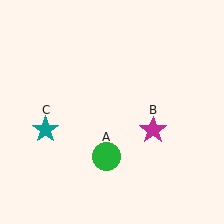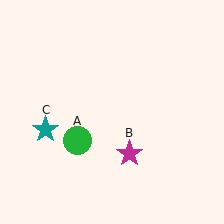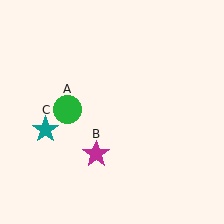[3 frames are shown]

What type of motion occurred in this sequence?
The green circle (object A), magenta star (object B) rotated clockwise around the center of the scene.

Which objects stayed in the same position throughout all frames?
Teal star (object C) remained stationary.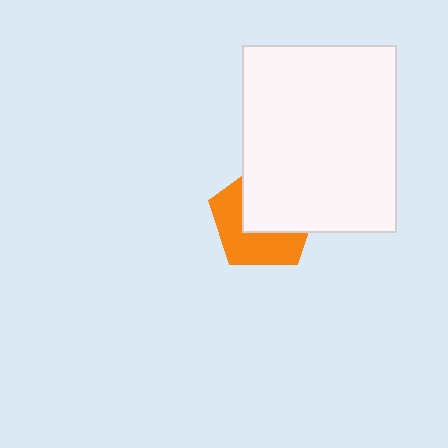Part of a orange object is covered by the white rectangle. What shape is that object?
It is a pentagon.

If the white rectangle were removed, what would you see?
You would see the complete orange pentagon.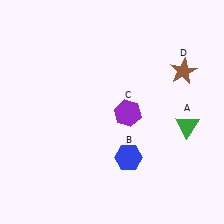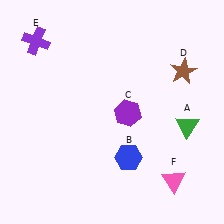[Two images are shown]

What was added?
A purple cross (E), a pink triangle (F) were added in Image 2.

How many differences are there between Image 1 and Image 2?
There are 2 differences between the two images.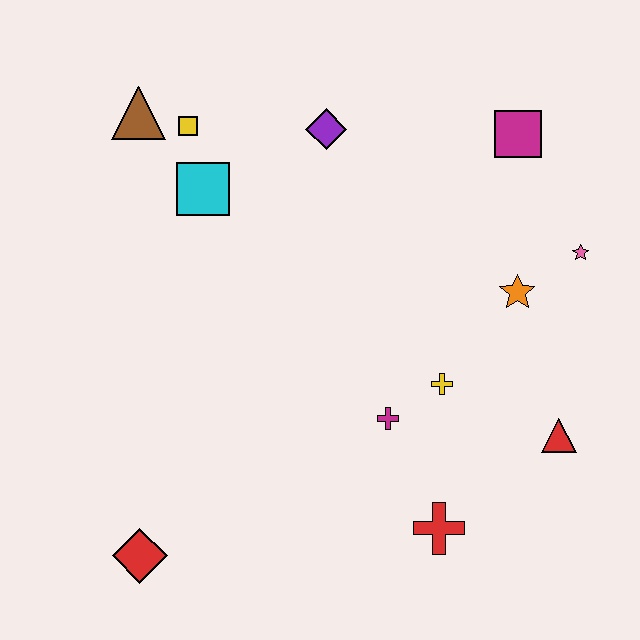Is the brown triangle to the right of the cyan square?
No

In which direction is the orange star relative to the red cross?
The orange star is above the red cross.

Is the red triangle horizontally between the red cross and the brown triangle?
No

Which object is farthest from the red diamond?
The magenta square is farthest from the red diamond.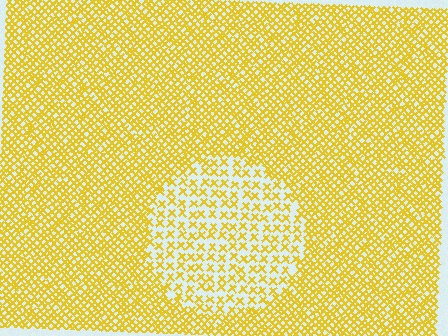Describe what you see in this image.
The image contains small yellow elements arranged at two different densities. A circle-shaped region is visible where the elements are less densely packed than the surrounding area.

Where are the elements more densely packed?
The elements are more densely packed outside the circle boundary.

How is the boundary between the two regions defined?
The boundary is defined by a change in element density (approximately 2.2x ratio). All elements are the same color, size, and shape.